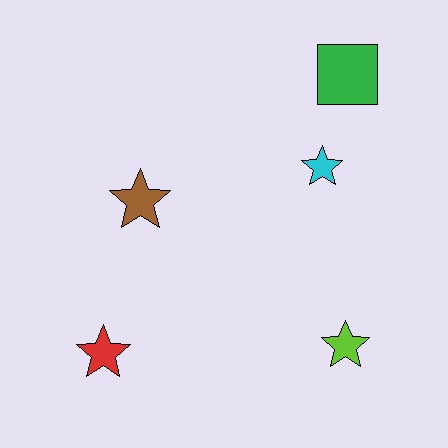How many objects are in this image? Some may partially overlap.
There are 5 objects.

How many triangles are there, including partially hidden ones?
There are no triangles.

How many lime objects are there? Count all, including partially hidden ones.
There is 1 lime object.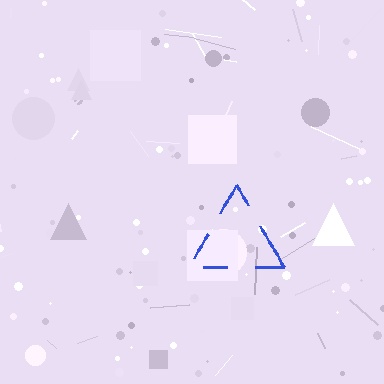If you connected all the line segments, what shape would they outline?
They would outline a triangle.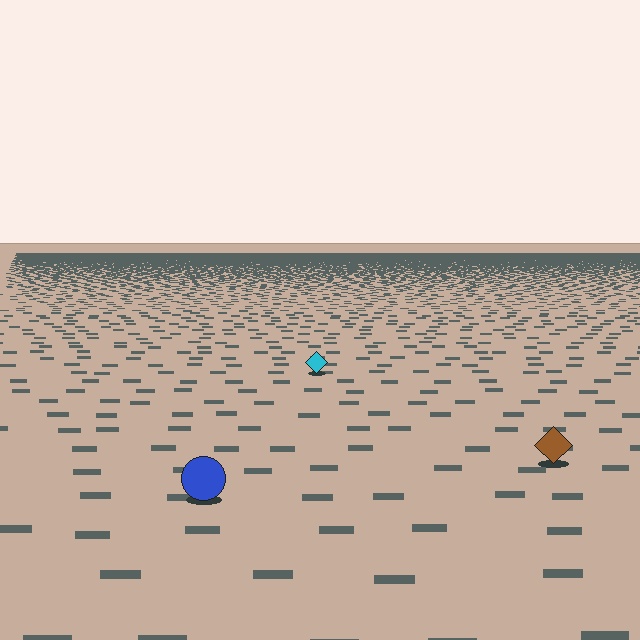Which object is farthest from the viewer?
The cyan diamond is farthest from the viewer. It appears smaller and the ground texture around it is denser.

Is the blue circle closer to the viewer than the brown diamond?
Yes. The blue circle is closer — you can tell from the texture gradient: the ground texture is coarser near it.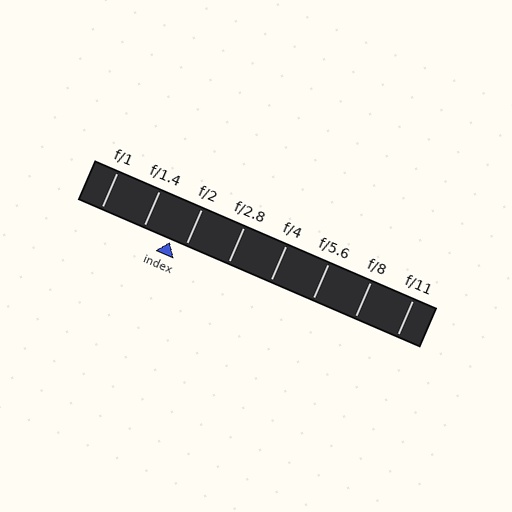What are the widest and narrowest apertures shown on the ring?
The widest aperture shown is f/1 and the narrowest is f/11.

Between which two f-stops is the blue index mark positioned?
The index mark is between f/1.4 and f/2.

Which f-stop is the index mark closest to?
The index mark is closest to f/2.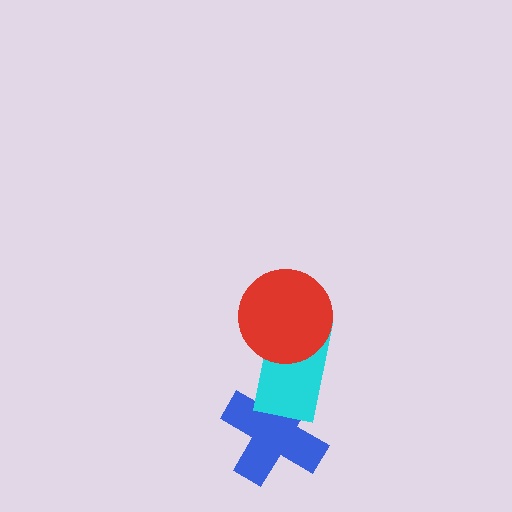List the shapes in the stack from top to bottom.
From top to bottom: the red circle, the cyan rectangle, the blue cross.